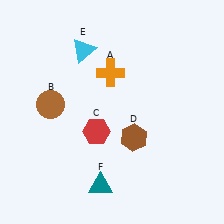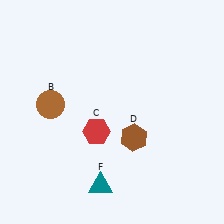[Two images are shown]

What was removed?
The orange cross (A), the cyan triangle (E) were removed in Image 2.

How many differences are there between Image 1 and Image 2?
There are 2 differences between the two images.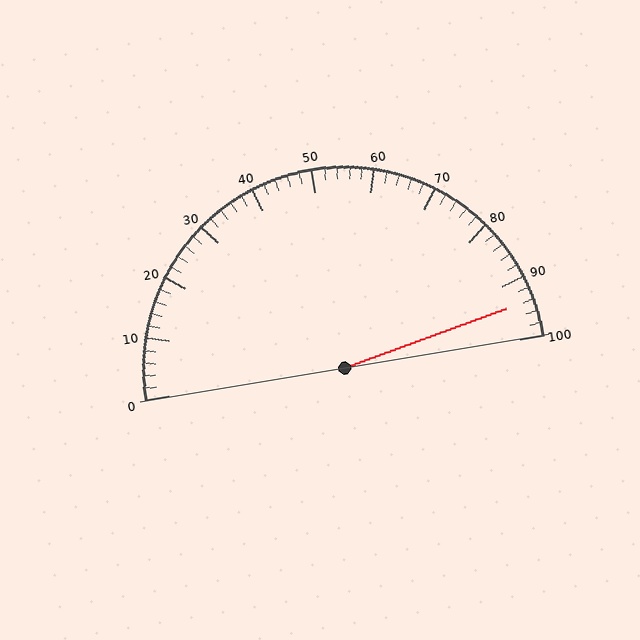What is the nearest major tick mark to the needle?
The nearest major tick mark is 90.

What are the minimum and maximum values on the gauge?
The gauge ranges from 0 to 100.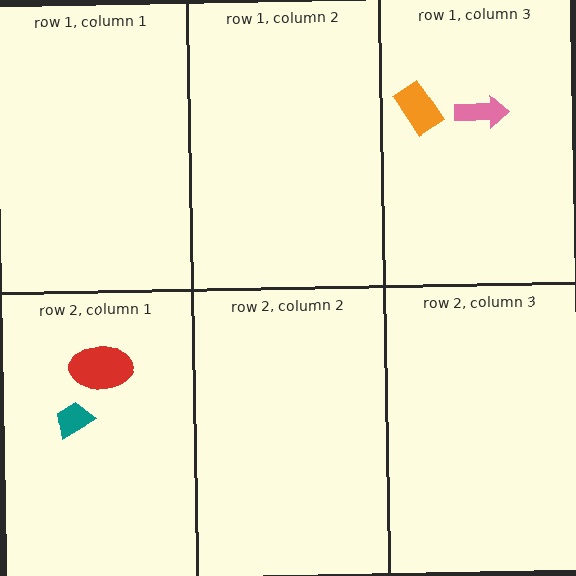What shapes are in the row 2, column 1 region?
The teal trapezoid, the red ellipse.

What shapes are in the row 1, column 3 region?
The pink arrow, the orange rectangle.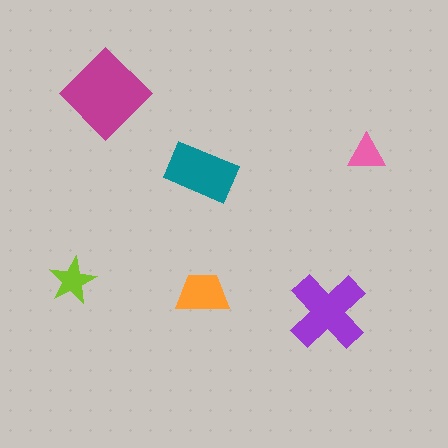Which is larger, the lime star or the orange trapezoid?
The orange trapezoid.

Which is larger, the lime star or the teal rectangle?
The teal rectangle.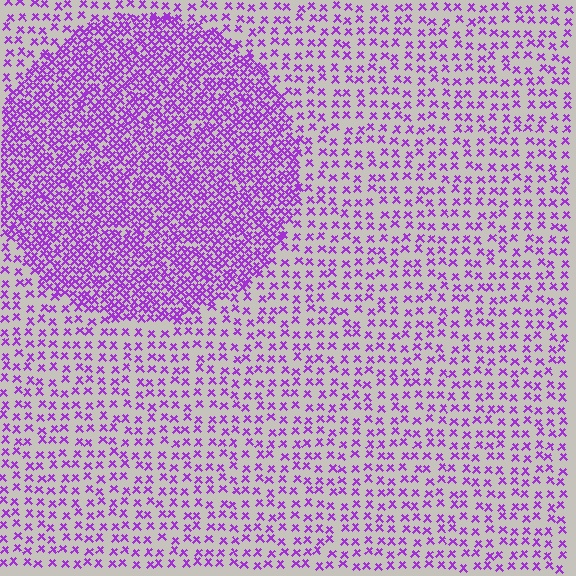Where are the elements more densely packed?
The elements are more densely packed inside the circle boundary.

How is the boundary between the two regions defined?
The boundary is defined by a change in element density (approximately 2.5x ratio). All elements are the same color, size, and shape.